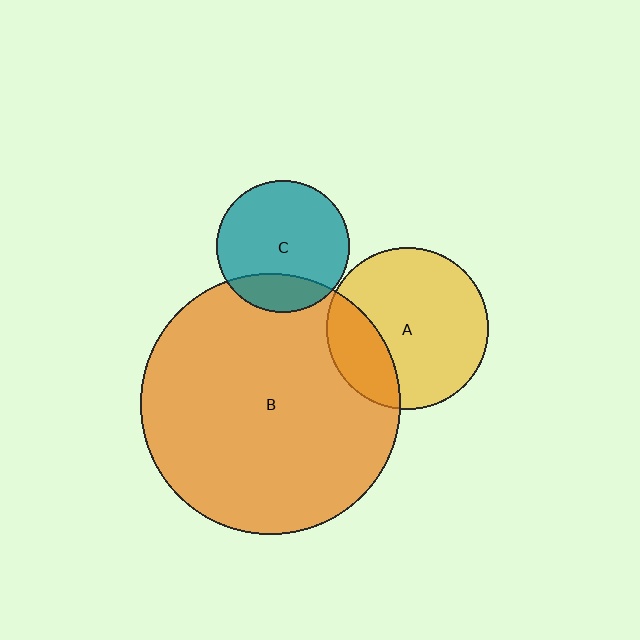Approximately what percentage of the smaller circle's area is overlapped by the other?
Approximately 20%.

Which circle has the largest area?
Circle B (orange).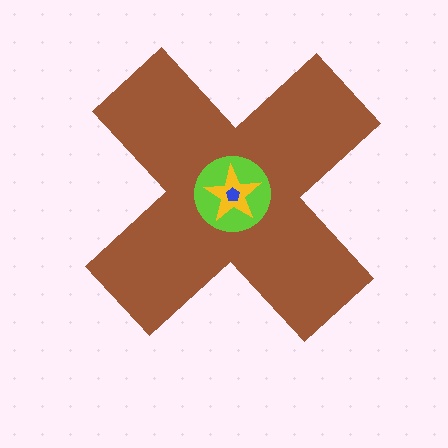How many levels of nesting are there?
4.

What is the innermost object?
The blue pentagon.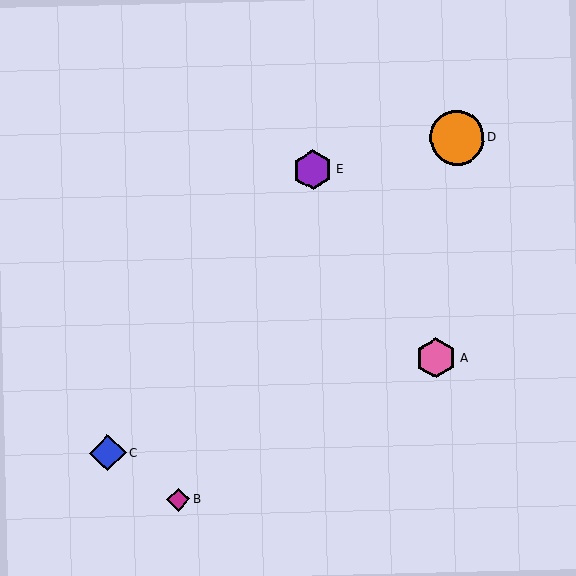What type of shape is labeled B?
Shape B is a magenta diamond.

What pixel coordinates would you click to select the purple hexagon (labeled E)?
Click at (313, 170) to select the purple hexagon E.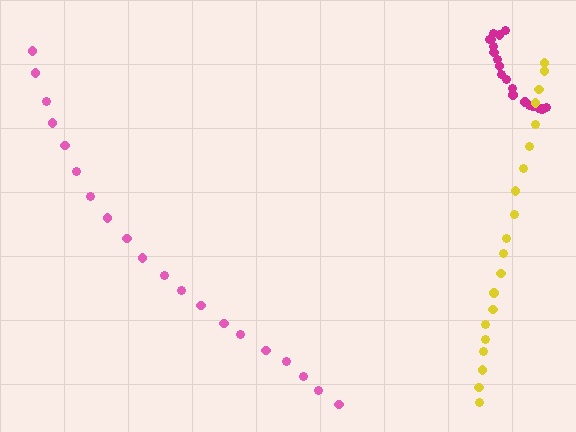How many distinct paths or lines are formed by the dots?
There are 3 distinct paths.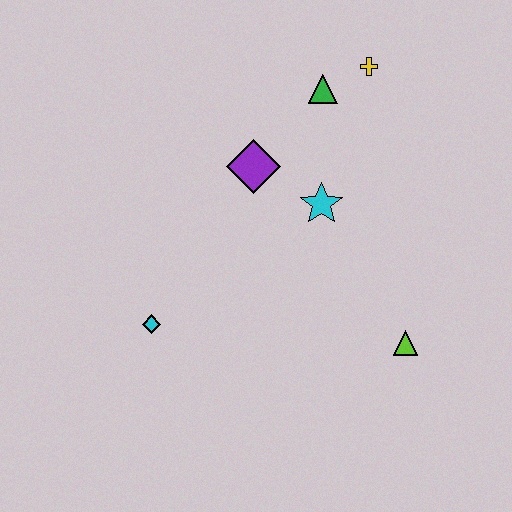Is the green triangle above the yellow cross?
No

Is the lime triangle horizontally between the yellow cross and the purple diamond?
No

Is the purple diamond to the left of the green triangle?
Yes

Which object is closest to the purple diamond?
The cyan star is closest to the purple diamond.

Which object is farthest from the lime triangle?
The yellow cross is farthest from the lime triangle.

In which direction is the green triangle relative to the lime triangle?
The green triangle is above the lime triangle.